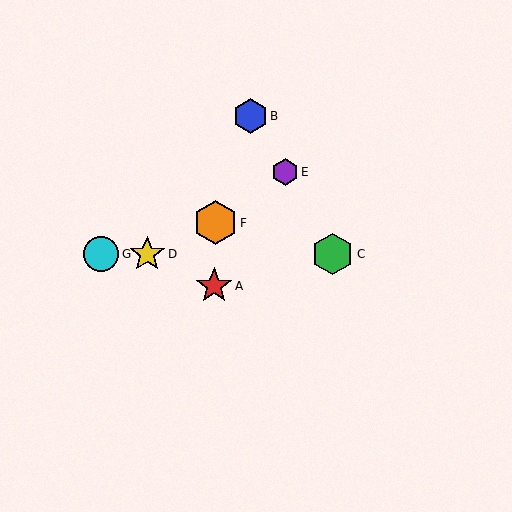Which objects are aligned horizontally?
Objects C, D, G are aligned horizontally.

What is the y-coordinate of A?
Object A is at y≈286.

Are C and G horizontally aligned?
Yes, both are at y≈254.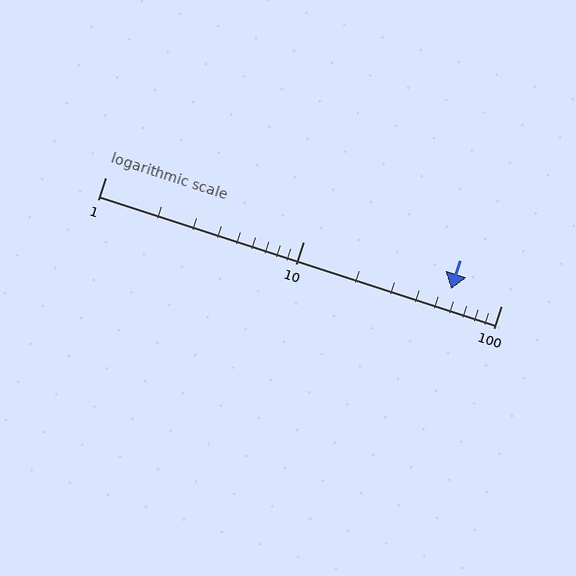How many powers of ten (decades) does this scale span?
The scale spans 2 decades, from 1 to 100.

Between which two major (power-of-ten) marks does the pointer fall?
The pointer is between 10 and 100.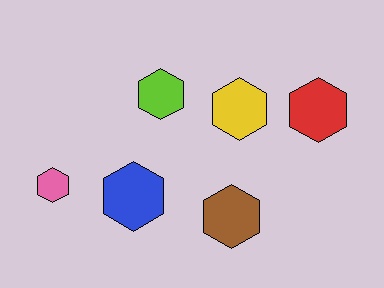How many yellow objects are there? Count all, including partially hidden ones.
There is 1 yellow object.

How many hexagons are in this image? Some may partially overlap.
There are 6 hexagons.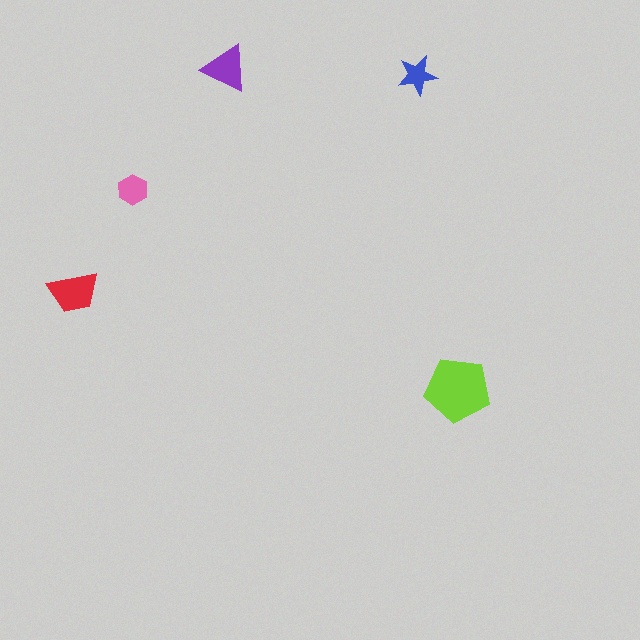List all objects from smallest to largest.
The blue star, the pink hexagon, the purple triangle, the red trapezoid, the lime pentagon.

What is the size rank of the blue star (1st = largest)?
5th.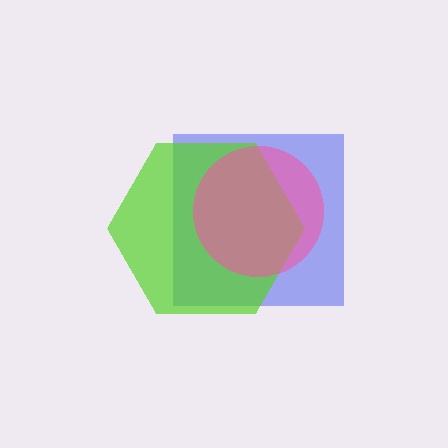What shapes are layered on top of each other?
The layered shapes are: a blue square, a lime hexagon, a pink circle.